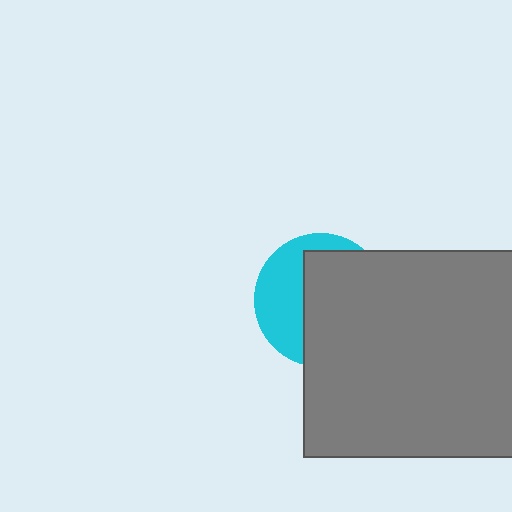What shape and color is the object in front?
The object in front is a gray rectangle.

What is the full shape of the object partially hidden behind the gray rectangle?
The partially hidden object is a cyan circle.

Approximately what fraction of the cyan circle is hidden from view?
Roughly 61% of the cyan circle is hidden behind the gray rectangle.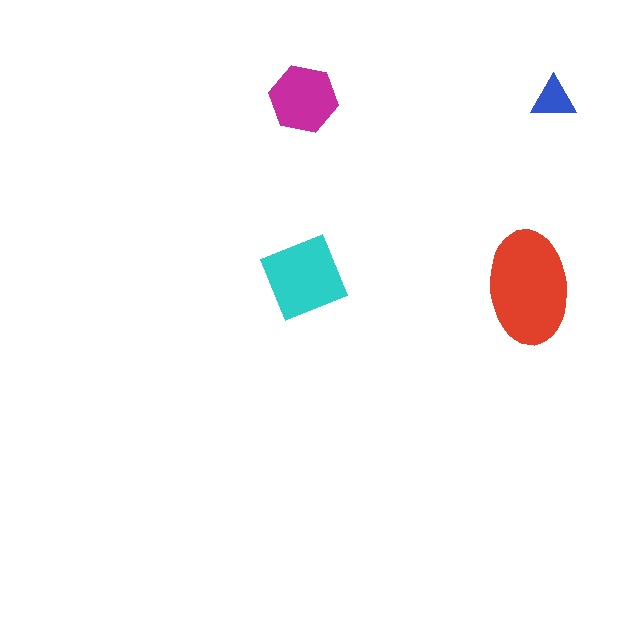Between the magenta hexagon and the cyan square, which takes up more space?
The cyan square.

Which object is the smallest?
The blue triangle.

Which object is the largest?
The red ellipse.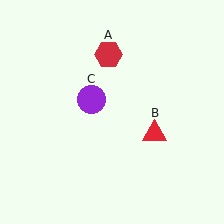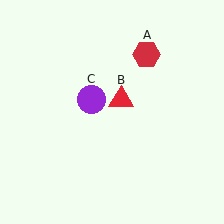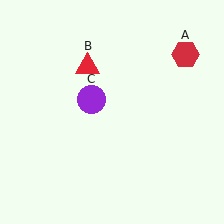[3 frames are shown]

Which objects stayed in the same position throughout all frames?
Purple circle (object C) remained stationary.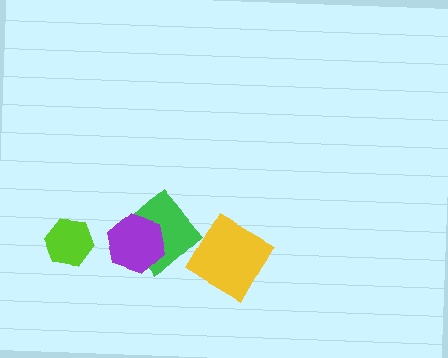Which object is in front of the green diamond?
The purple hexagon is in front of the green diamond.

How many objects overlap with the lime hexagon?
0 objects overlap with the lime hexagon.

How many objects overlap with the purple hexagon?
1 object overlaps with the purple hexagon.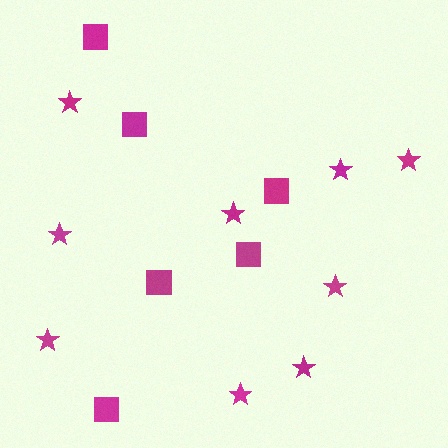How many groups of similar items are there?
There are 2 groups: one group of squares (6) and one group of stars (9).